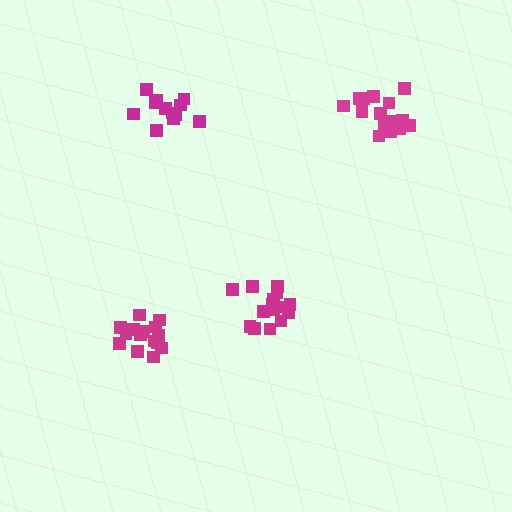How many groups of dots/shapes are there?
There are 4 groups.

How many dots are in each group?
Group 1: 12 dots, Group 2: 15 dots, Group 3: 15 dots, Group 4: 15 dots (57 total).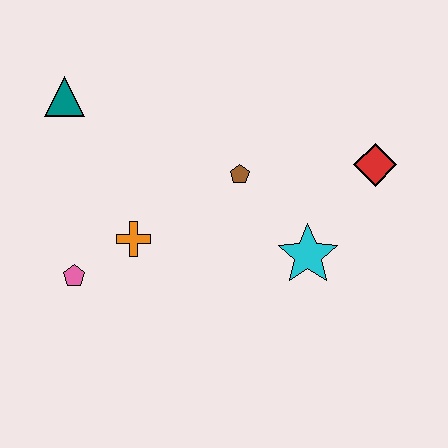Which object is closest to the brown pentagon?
The cyan star is closest to the brown pentagon.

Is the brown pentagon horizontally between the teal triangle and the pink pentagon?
No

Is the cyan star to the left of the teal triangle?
No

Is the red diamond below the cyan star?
No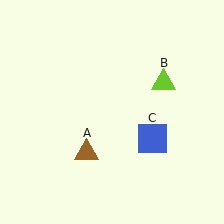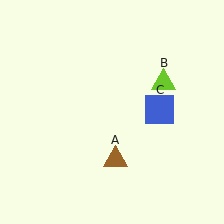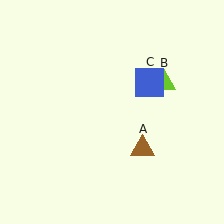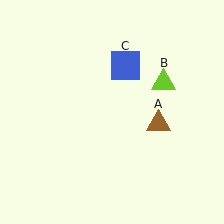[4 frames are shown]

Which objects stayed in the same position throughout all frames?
Lime triangle (object B) remained stationary.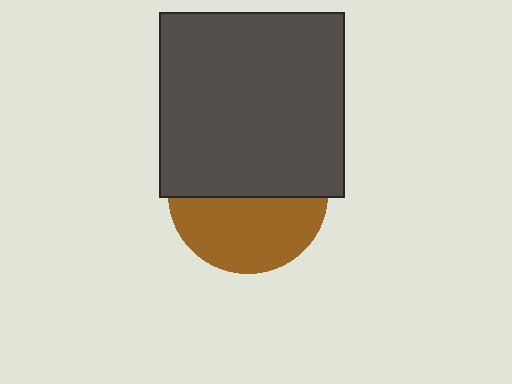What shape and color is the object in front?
The object in front is a dark gray square.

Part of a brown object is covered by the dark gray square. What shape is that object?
It is a circle.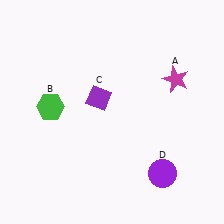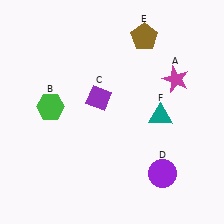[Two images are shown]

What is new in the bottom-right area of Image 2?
A teal triangle (F) was added in the bottom-right area of Image 2.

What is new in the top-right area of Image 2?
A brown pentagon (E) was added in the top-right area of Image 2.